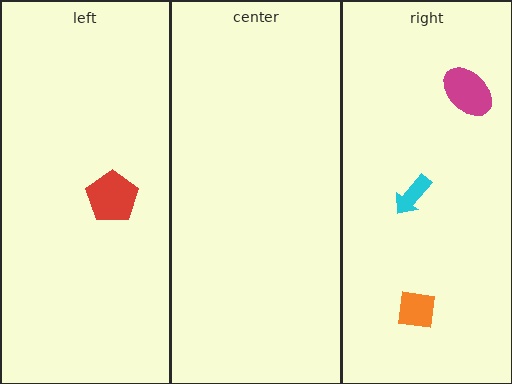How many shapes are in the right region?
3.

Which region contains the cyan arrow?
The right region.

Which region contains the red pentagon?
The left region.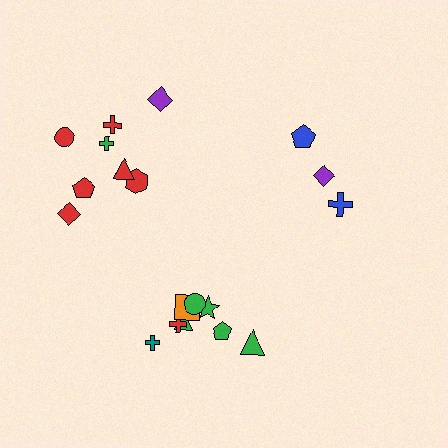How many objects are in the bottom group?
There are 8 objects.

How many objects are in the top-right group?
There are 3 objects.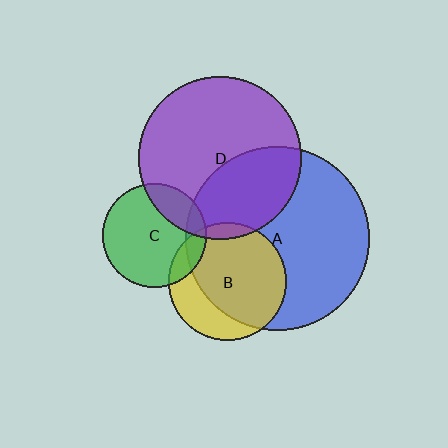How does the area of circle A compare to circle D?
Approximately 1.3 times.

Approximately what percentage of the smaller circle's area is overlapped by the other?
Approximately 5%.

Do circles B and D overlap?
Yes.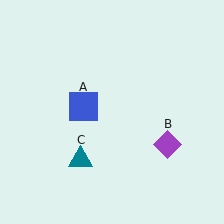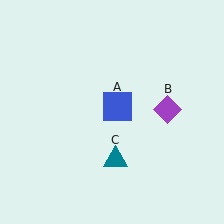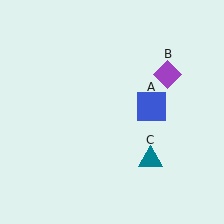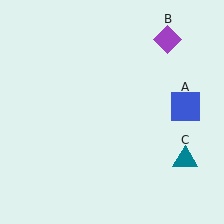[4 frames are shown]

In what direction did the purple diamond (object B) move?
The purple diamond (object B) moved up.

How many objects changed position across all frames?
3 objects changed position: blue square (object A), purple diamond (object B), teal triangle (object C).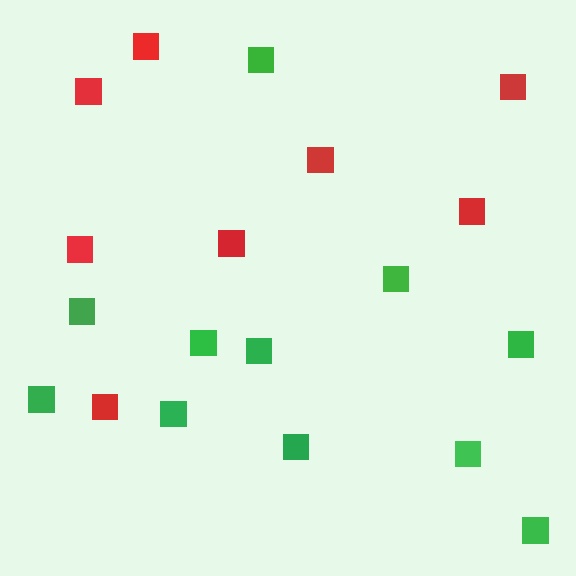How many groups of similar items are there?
There are 2 groups: one group of green squares (11) and one group of red squares (8).